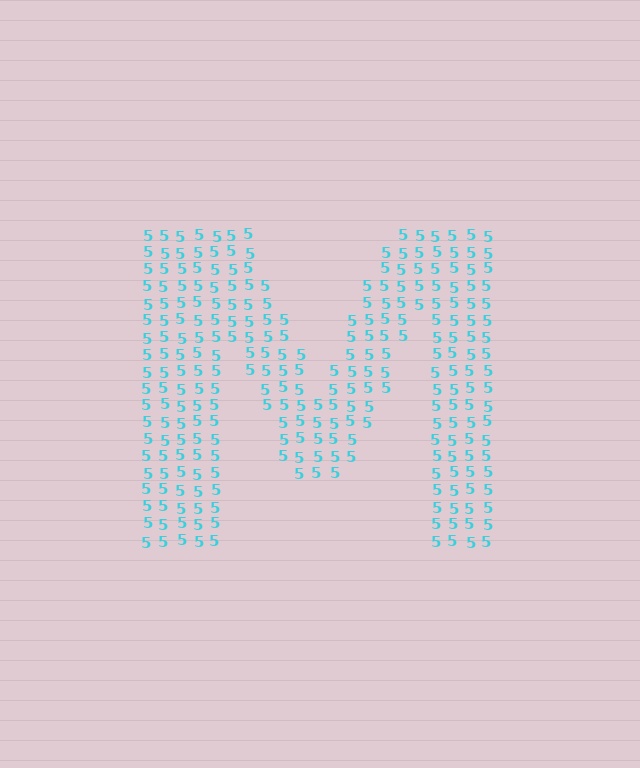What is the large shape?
The large shape is the letter M.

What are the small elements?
The small elements are digit 5's.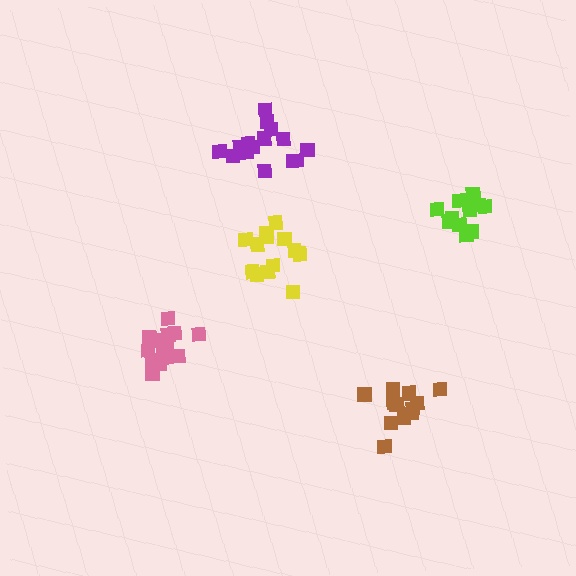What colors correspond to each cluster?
The clusters are colored: purple, brown, lime, pink, yellow.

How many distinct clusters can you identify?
There are 5 distinct clusters.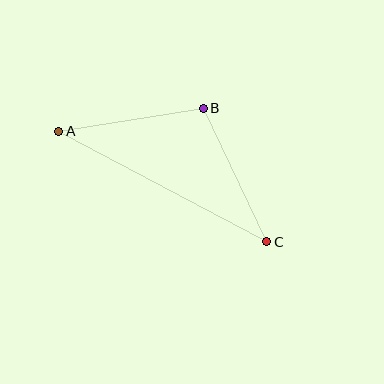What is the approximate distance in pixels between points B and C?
The distance between B and C is approximately 148 pixels.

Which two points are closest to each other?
Points A and B are closest to each other.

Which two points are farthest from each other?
Points A and C are farthest from each other.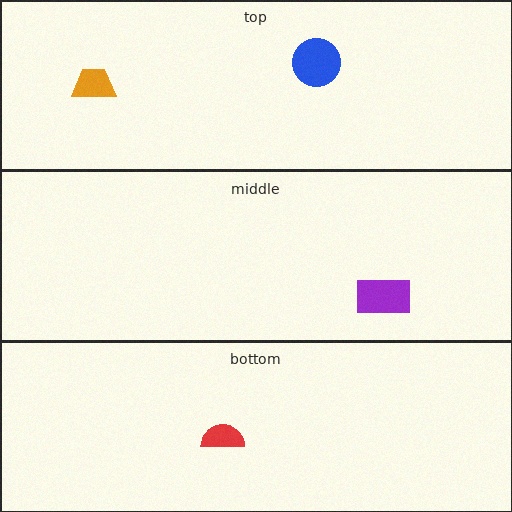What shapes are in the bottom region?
The red semicircle.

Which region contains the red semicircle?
The bottom region.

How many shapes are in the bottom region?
1.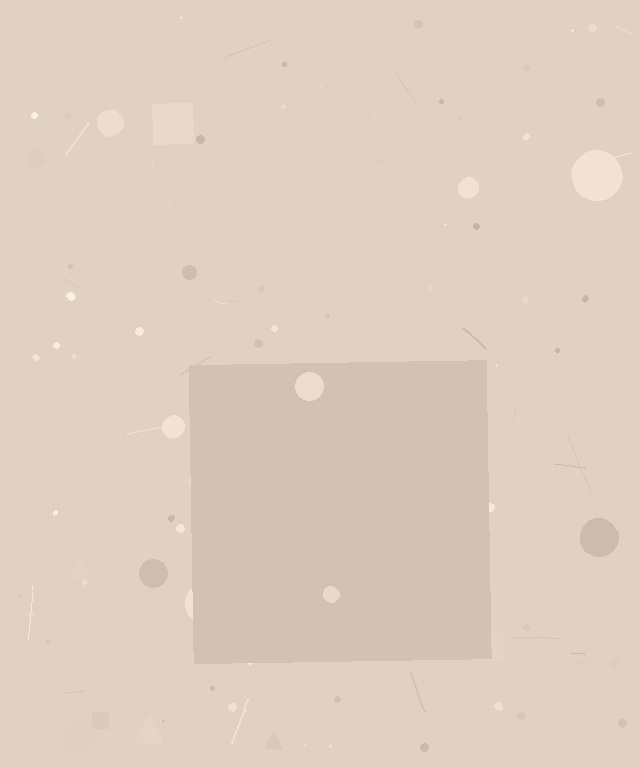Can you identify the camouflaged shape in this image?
The camouflaged shape is a square.